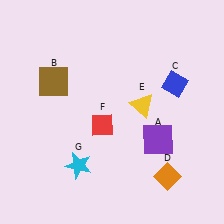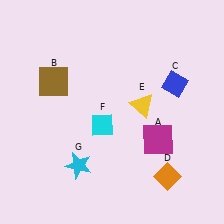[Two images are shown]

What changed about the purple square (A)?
In Image 1, A is purple. In Image 2, it changed to magenta.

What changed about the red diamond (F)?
In Image 1, F is red. In Image 2, it changed to cyan.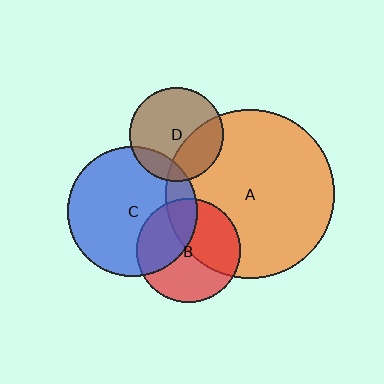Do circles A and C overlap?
Yes.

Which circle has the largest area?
Circle A (orange).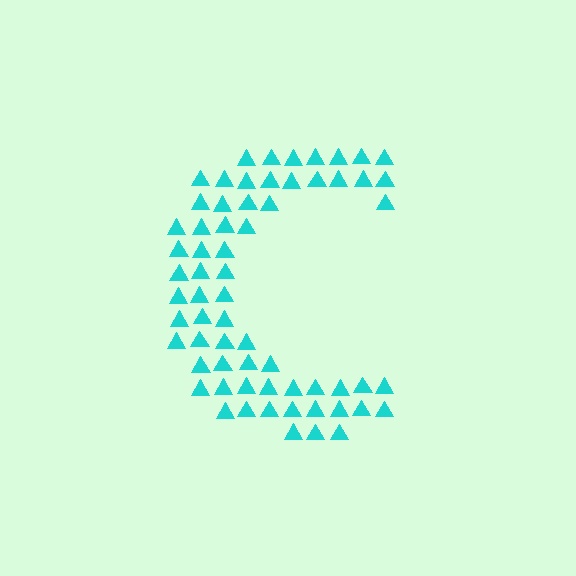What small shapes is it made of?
It is made of small triangles.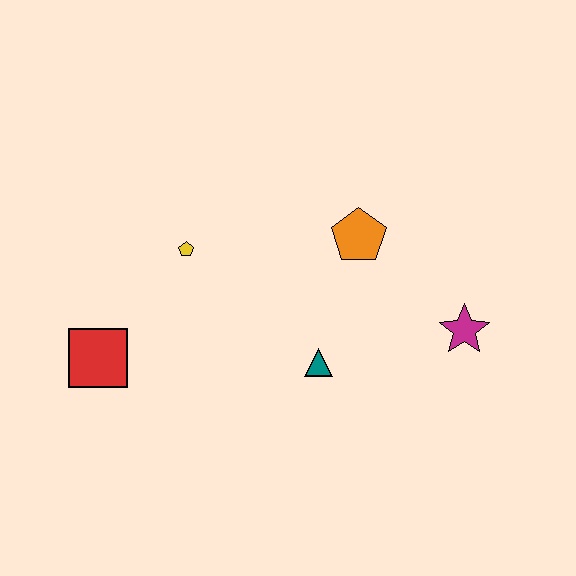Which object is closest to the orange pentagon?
The teal triangle is closest to the orange pentagon.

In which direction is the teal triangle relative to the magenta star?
The teal triangle is to the left of the magenta star.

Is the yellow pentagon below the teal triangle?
No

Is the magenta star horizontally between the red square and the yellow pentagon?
No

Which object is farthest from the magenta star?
The red square is farthest from the magenta star.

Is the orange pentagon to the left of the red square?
No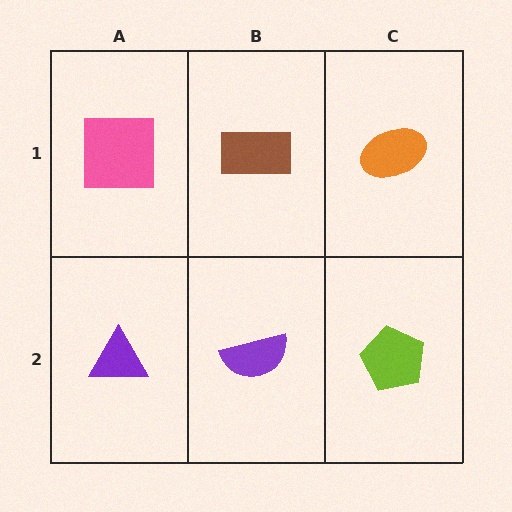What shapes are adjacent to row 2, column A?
A pink square (row 1, column A), a purple semicircle (row 2, column B).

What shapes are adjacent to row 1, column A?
A purple triangle (row 2, column A), a brown rectangle (row 1, column B).